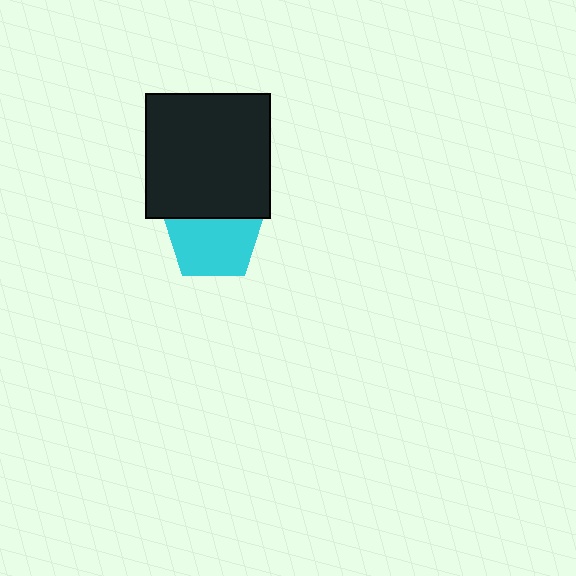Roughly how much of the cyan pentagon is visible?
Most of it is visible (roughly 68%).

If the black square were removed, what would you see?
You would see the complete cyan pentagon.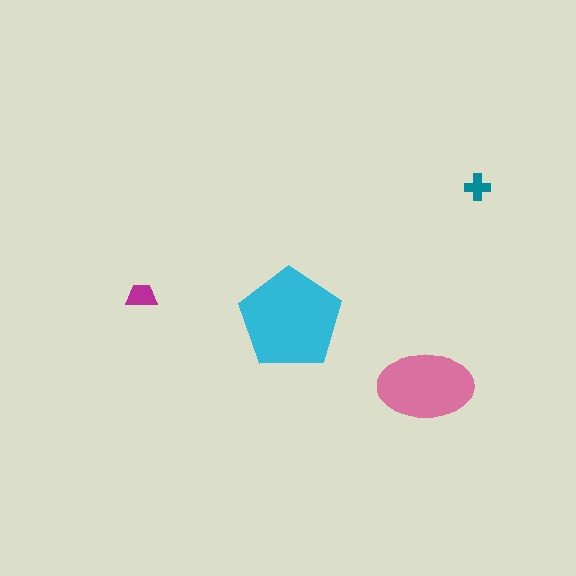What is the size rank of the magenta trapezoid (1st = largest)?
3rd.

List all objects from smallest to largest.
The teal cross, the magenta trapezoid, the pink ellipse, the cyan pentagon.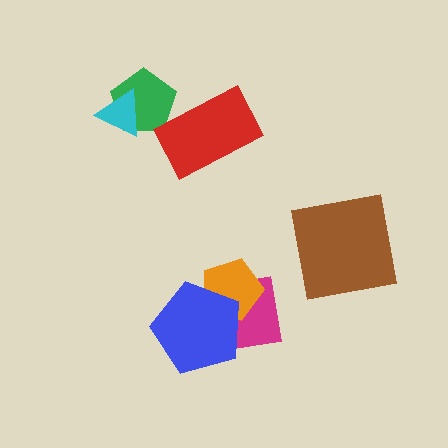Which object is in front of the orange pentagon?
The blue pentagon is in front of the orange pentagon.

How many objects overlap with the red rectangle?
1 object overlaps with the red rectangle.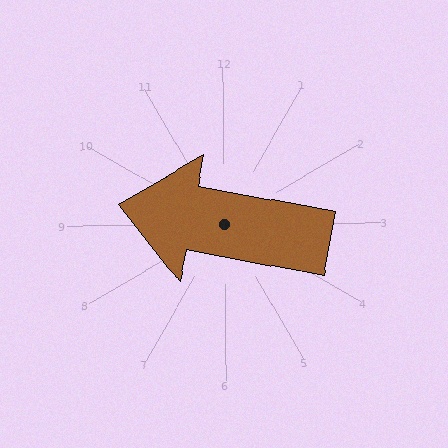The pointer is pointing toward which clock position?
Roughly 9 o'clock.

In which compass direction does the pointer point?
West.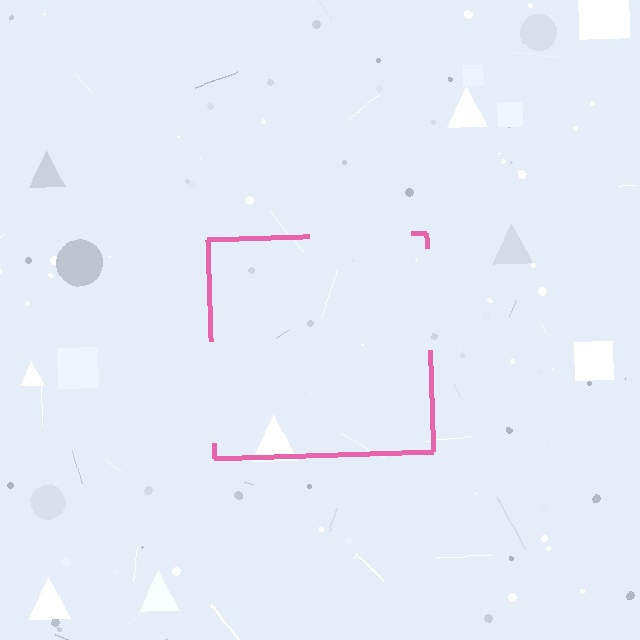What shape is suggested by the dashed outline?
The dashed outline suggests a square.